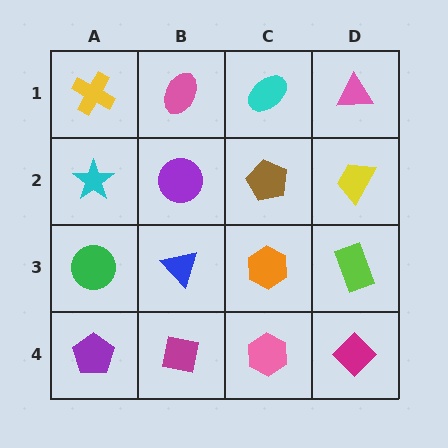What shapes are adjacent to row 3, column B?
A purple circle (row 2, column B), a magenta square (row 4, column B), a green circle (row 3, column A), an orange hexagon (row 3, column C).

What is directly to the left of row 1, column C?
A pink ellipse.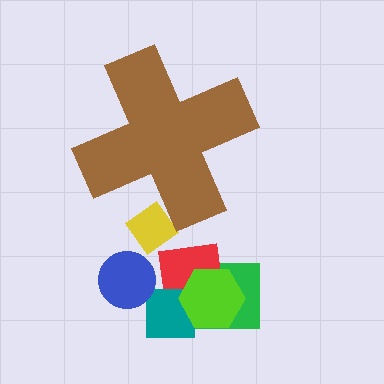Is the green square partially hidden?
No, the green square is fully visible.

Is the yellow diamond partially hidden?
Yes, the yellow diamond is partially hidden behind the brown cross.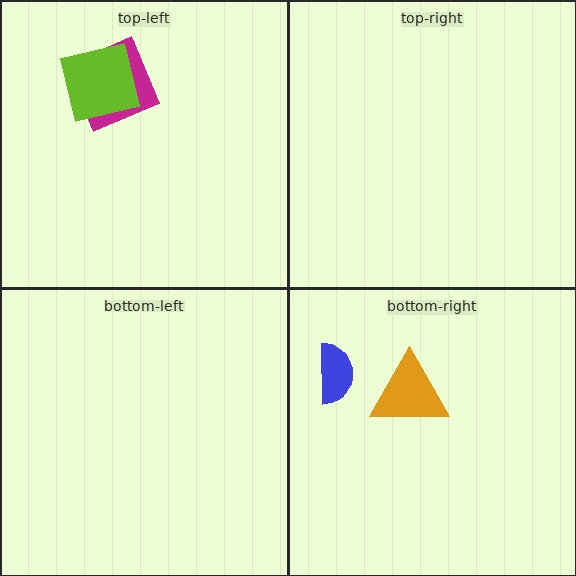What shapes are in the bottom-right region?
The blue semicircle, the orange triangle.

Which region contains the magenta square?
The top-left region.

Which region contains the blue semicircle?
The bottom-right region.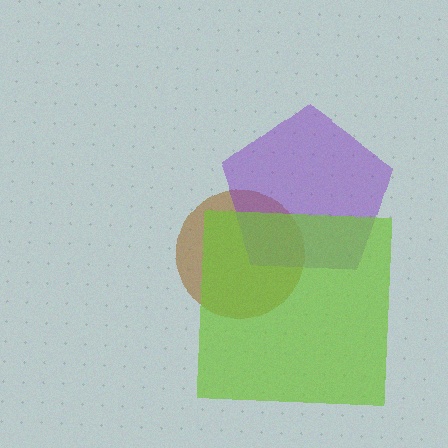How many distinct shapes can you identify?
There are 3 distinct shapes: a brown circle, a purple pentagon, a lime square.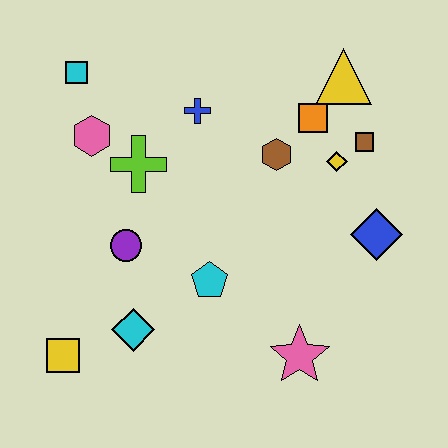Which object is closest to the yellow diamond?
The brown square is closest to the yellow diamond.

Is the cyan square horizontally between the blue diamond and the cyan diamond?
No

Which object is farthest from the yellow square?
The yellow triangle is farthest from the yellow square.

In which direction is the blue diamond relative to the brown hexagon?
The blue diamond is to the right of the brown hexagon.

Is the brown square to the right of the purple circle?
Yes